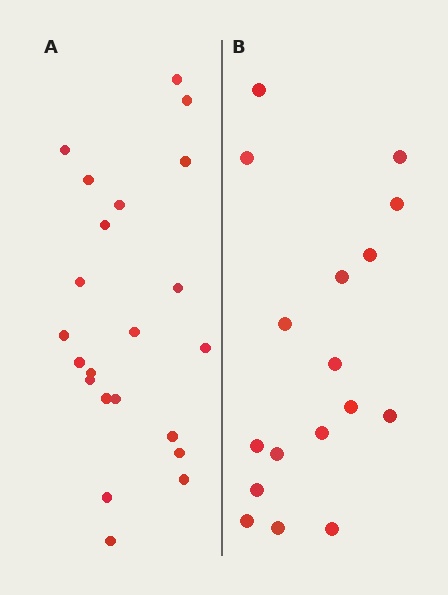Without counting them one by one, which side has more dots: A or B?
Region A (the left region) has more dots.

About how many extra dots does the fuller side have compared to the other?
Region A has about 5 more dots than region B.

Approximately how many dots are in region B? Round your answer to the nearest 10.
About 20 dots. (The exact count is 17, which rounds to 20.)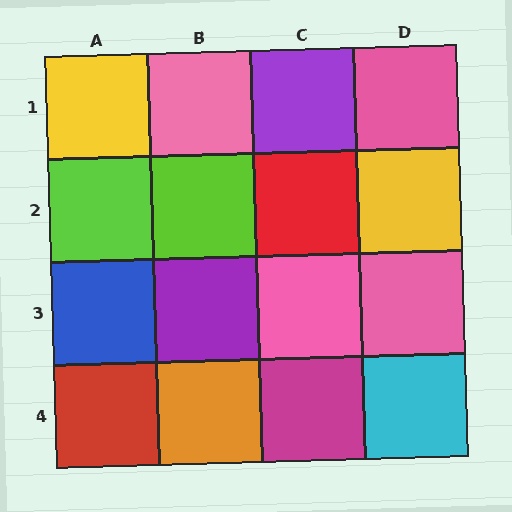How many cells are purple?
2 cells are purple.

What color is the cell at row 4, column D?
Cyan.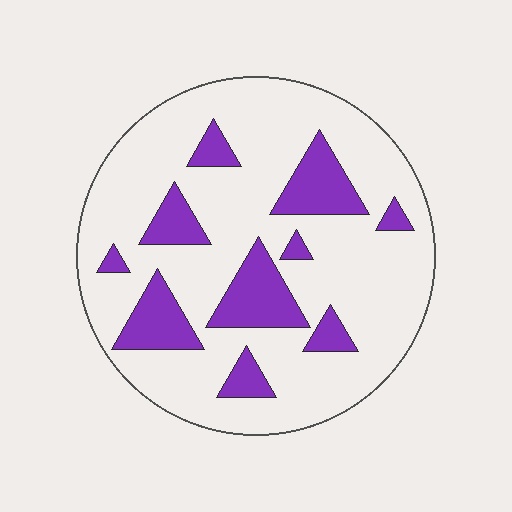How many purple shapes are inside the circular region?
10.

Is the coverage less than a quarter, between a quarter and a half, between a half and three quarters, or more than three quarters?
Less than a quarter.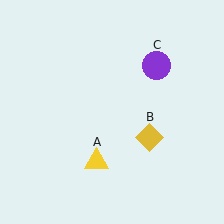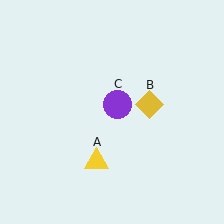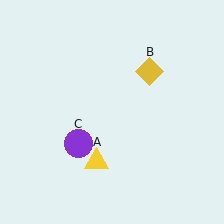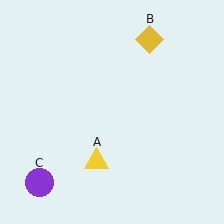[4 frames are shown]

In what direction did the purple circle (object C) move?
The purple circle (object C) moved down and to the left.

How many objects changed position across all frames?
2 objects changed position: yellow diamond (object B), purple circle (object C).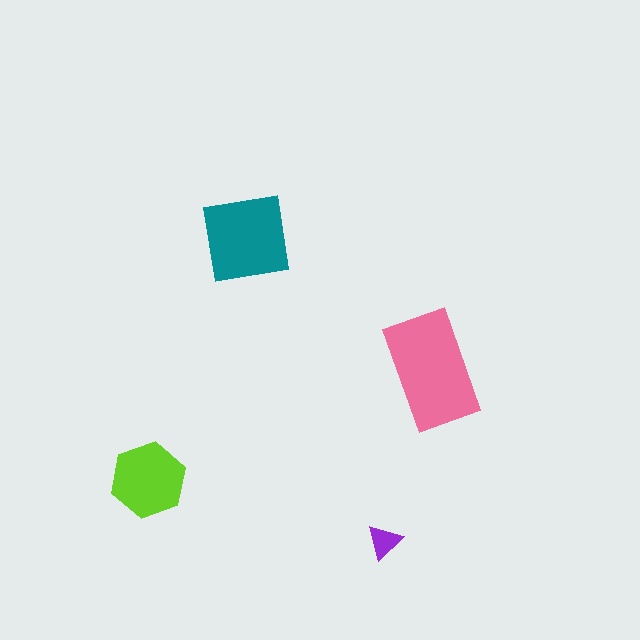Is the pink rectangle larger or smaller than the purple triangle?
Larger.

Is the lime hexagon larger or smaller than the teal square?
Smaller.